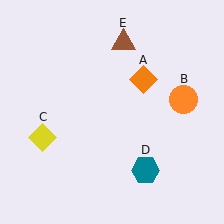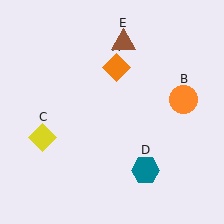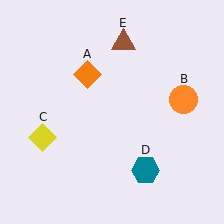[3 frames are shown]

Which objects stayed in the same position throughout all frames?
Orange circle (object B) and yellow diamond (object C) and teal hexagon (object D) and brown triangle (object E) remained stationary.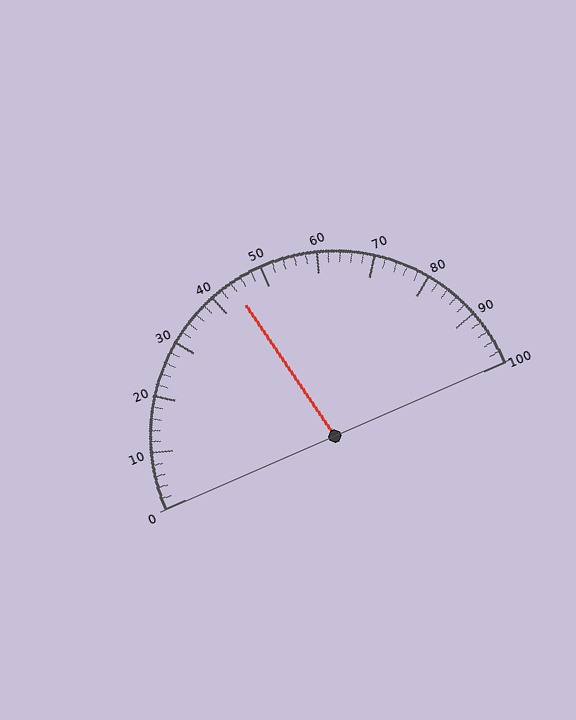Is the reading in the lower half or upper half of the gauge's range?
The reading is in the lower half of the range (0 to 100).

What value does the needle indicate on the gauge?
The needle indicates approximately 44.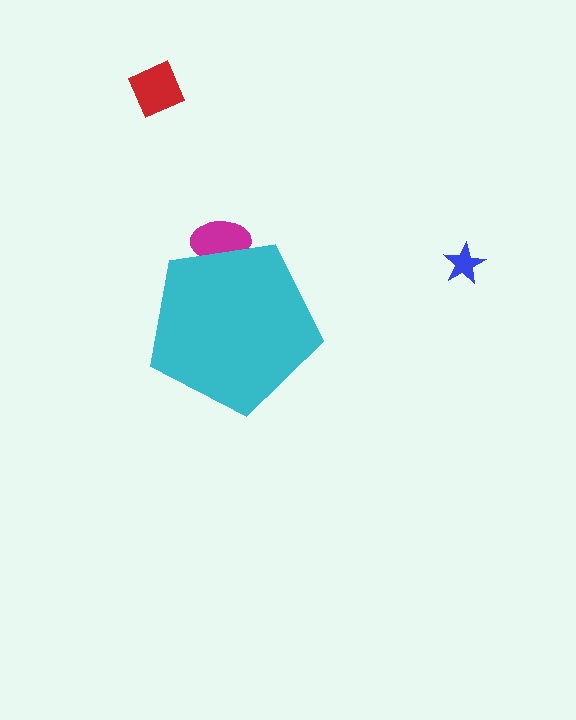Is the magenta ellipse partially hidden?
Yes, the magenta ellipse is partially hidden behind the cyan pentagon.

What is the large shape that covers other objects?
A cyan pentagon.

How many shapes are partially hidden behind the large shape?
1 shape is partially hidden.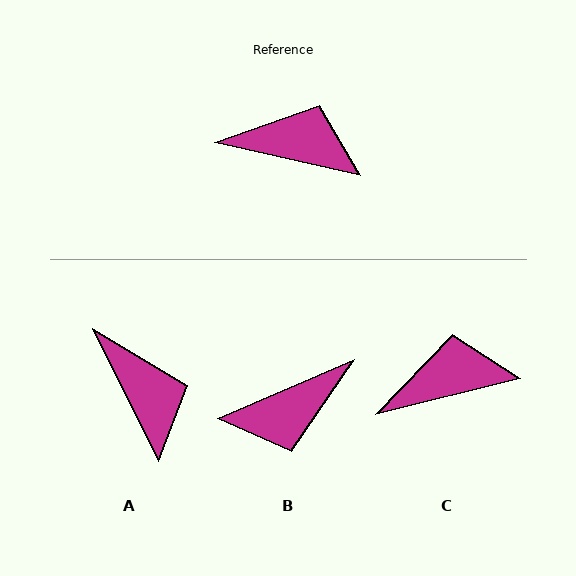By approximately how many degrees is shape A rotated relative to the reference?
Approximately 51 degrees clockwise.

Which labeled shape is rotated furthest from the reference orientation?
B, about 144 degrees away.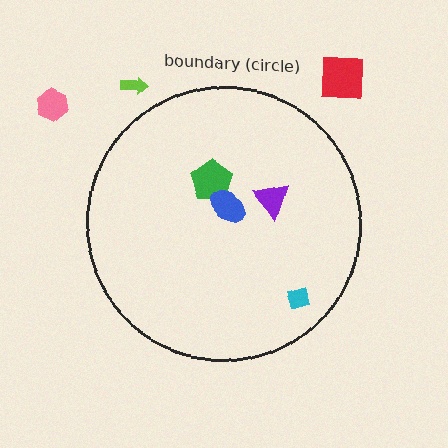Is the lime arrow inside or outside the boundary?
Outside.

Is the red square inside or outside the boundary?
Outside.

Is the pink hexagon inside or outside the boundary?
Outside.